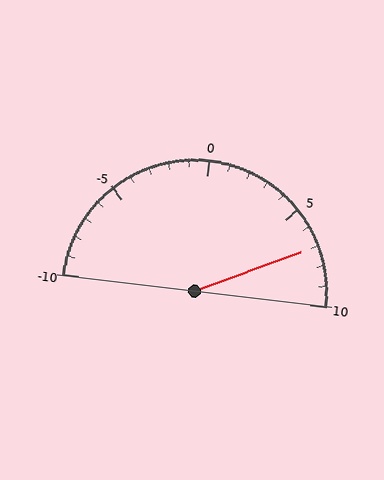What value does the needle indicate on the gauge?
The needle indicates approximately 7.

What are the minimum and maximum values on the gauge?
The gauge ranges from -10 to 10.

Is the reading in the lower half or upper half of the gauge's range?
The reading is in the upper half of the range (-10 to 10).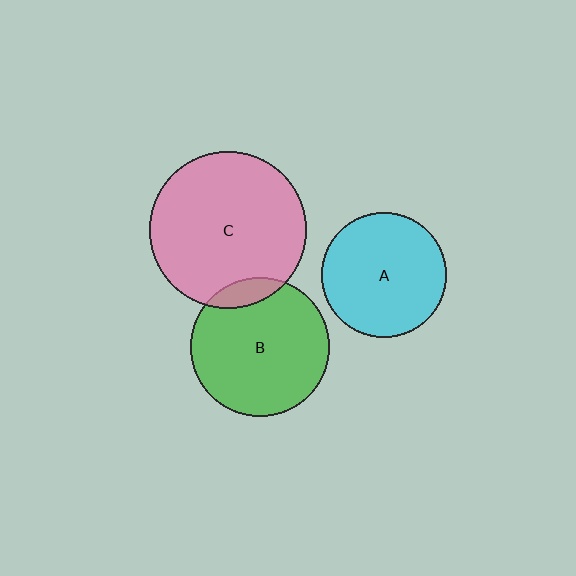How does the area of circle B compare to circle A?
Approximately 1.2 times.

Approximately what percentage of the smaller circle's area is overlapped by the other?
Approximately 10%.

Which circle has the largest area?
Circle C (pink).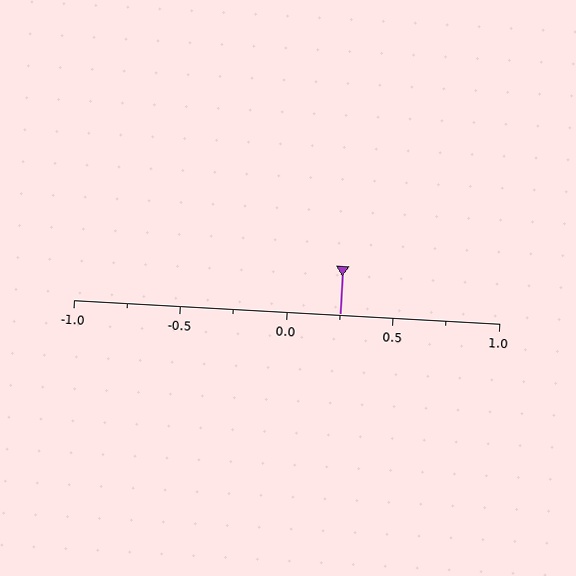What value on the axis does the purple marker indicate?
The marker indicates approximately 0.25.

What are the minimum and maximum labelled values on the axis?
The axis runs from -1.0 to 1.0.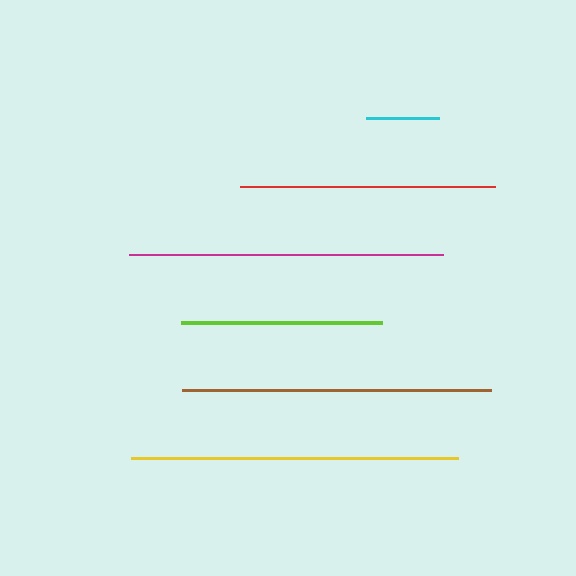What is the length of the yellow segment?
The yellow segment is approximately 326 pixels long.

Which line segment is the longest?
The yellow line is the longest at approximately 326 pixels.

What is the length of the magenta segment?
The magenta segment is approximately 313 pixels long.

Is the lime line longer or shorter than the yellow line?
The yellow line is longer than the lime line.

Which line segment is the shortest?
The cyan line is the shortest at approximately 73 pixels.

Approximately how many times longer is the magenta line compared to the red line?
The magenta line is approximately 1.2 times the length of the red line.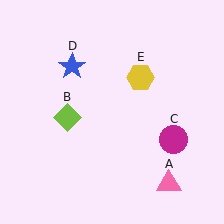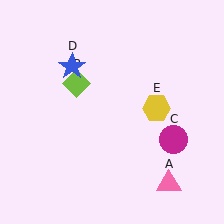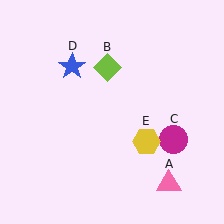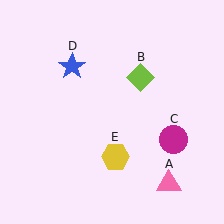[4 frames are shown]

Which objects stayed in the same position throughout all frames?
Pink triangle (object A) and magenta circle (object C) and blue star (object D) remained stationary.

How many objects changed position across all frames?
2 objects changed position: lime diamond (object B), yellow hexagon (object E).